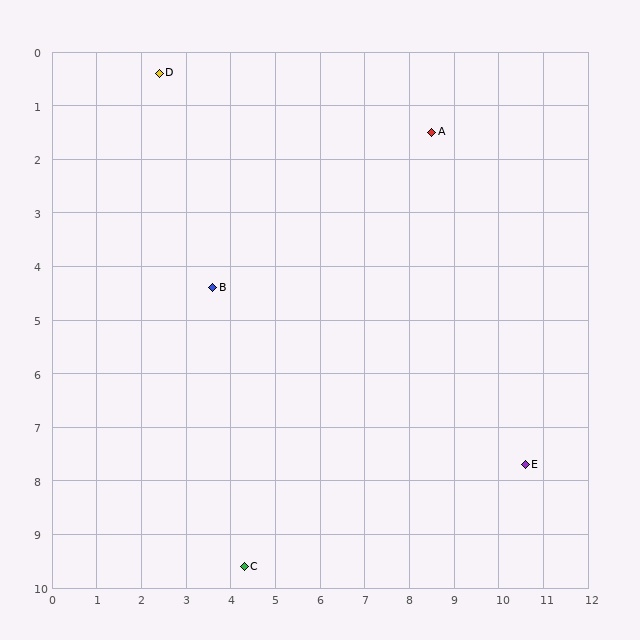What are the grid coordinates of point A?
Point A is at approximately (8.5, 1.5).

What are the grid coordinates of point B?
Point B is at approximately (3.6, 4.4).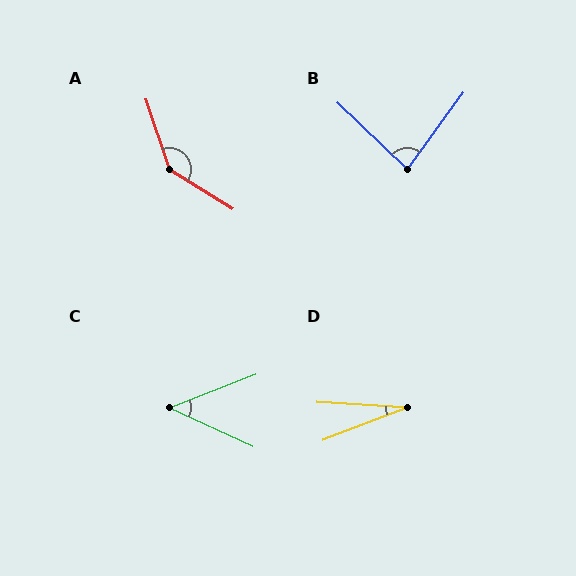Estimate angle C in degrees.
Approximately 46 degrees.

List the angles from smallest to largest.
D (25°), C (46°), B (82°), A (140°).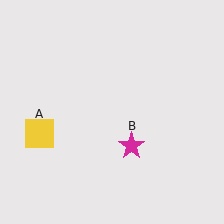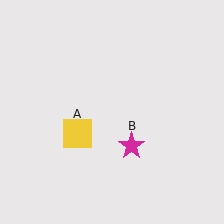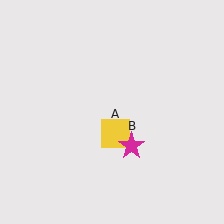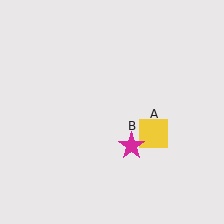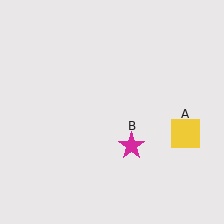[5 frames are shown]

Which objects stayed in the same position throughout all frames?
Magenta star (object B) remained stationary.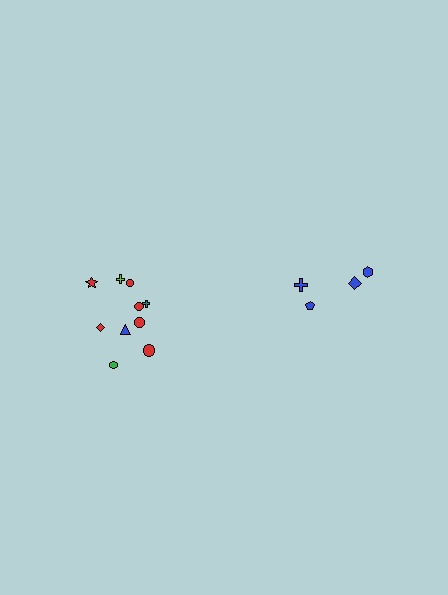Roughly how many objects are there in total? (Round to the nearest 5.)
Roughly 15 objects in total.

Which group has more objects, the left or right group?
The left group.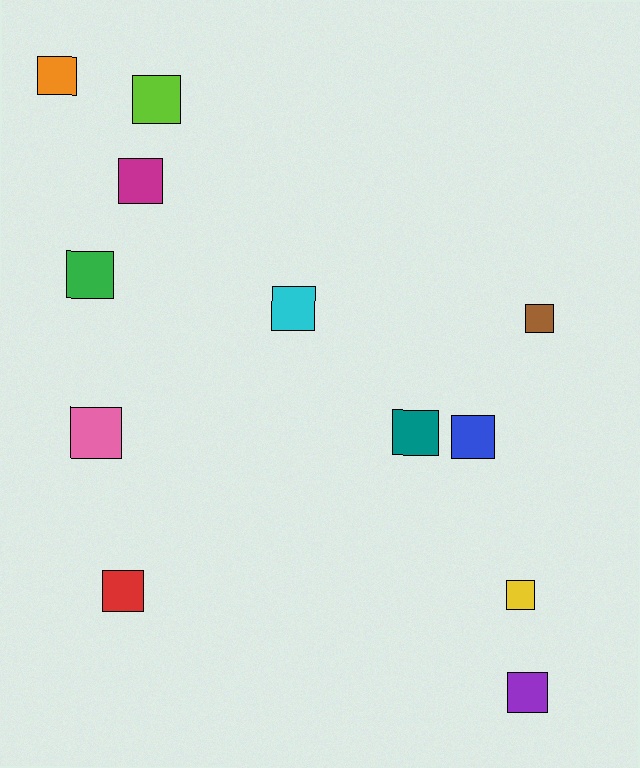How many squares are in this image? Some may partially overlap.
There are 12 squares.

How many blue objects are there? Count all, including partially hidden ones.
There is 1 blue object.